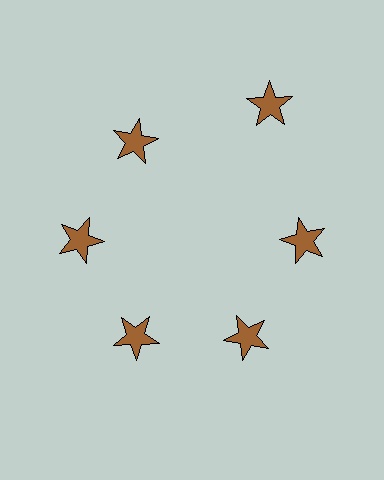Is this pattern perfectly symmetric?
No. The 6 brown stars are arranged in a ring, but one element near the 1 o'clock position is pushed outward from the center, breaking the 6-fold rotational symmetry.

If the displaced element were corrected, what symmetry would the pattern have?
It would have 6-fold rotational symmetry — the pattern would map onto itself every 60 degrees.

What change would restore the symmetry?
The symmetry would be restored by moving it inward, back onto the ring so that all 6 stars sit at equal angles and equal distance from the center.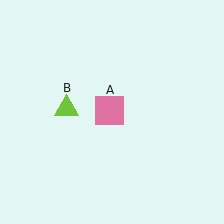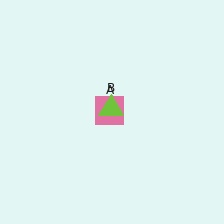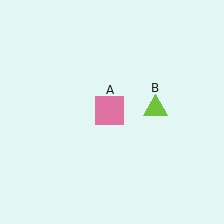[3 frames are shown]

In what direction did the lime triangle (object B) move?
The lime triangle (object B) moved right.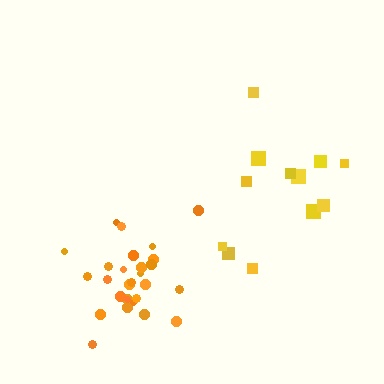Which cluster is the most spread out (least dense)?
Yellow.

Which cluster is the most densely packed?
Orange.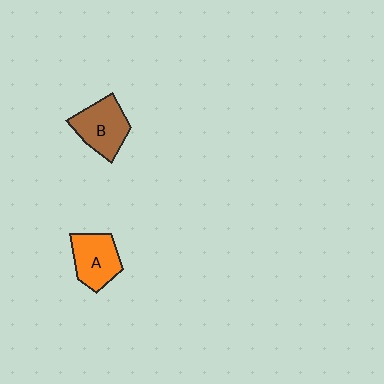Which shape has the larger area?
Shape B (brown).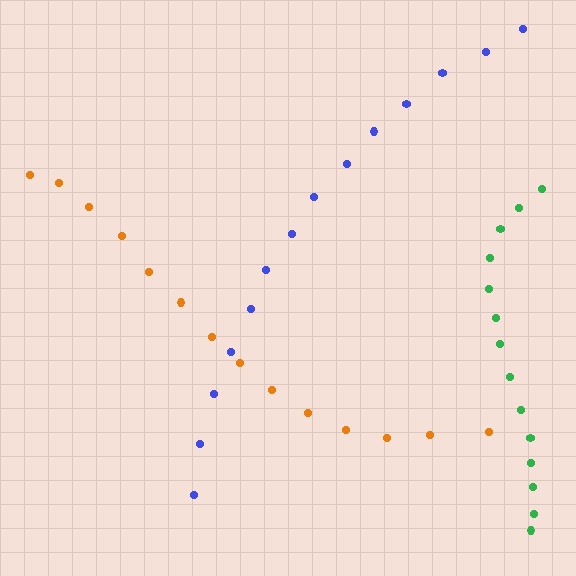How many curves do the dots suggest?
There are 3 distinct paths.